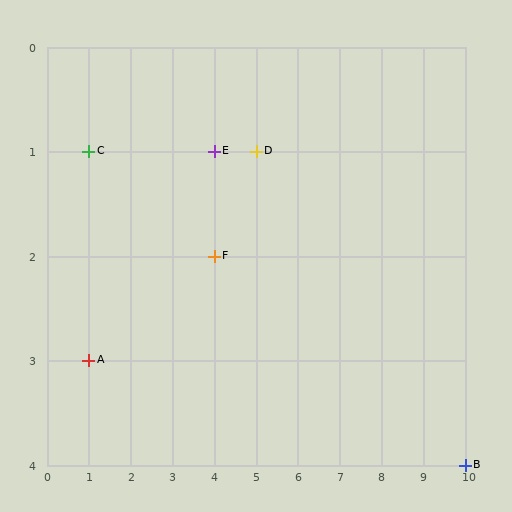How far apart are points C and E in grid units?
Points C and E are 3 columns apart.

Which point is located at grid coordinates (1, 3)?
Point A is at (1, 3).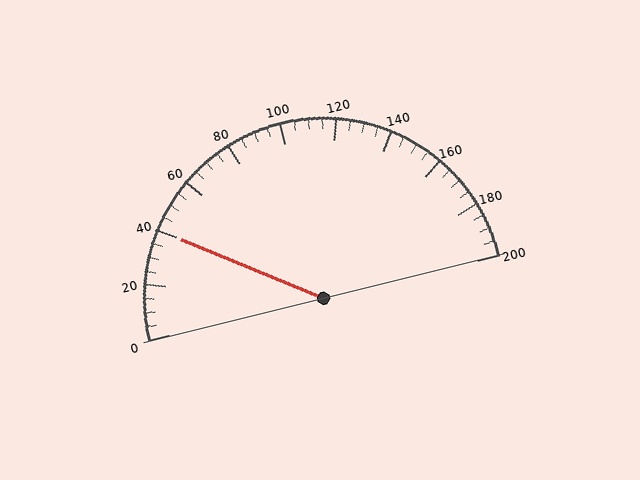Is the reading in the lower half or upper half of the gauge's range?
The reading is in the lower half of the range (0 to 200).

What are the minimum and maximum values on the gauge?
The gauge ranges from 0 to 200.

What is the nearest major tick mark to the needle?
The nearest major tick mark is 40.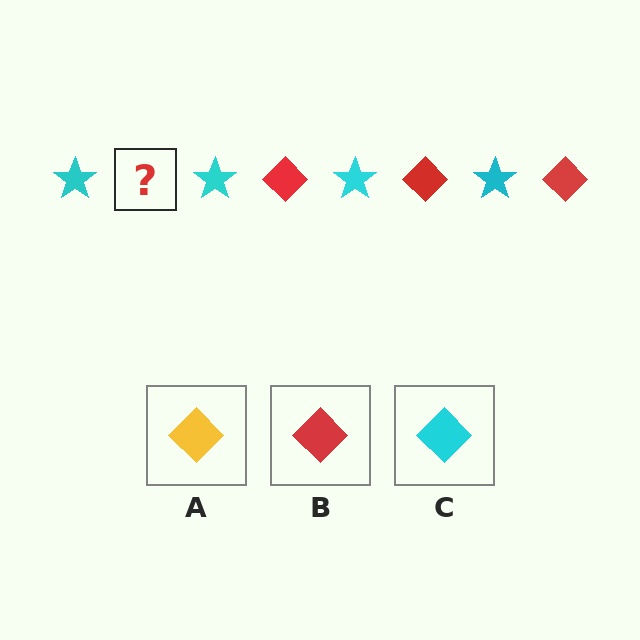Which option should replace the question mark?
Option B.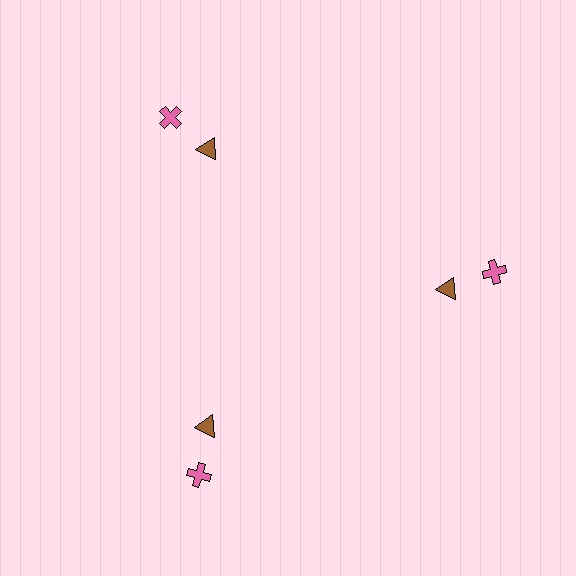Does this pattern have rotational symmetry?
Yes, this pattern has 3-fold rotational symmetry. It looks the same after rotating 120 degrees around the center.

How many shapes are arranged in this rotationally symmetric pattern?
There are 6 shapes, arranged in 3 groups of 2.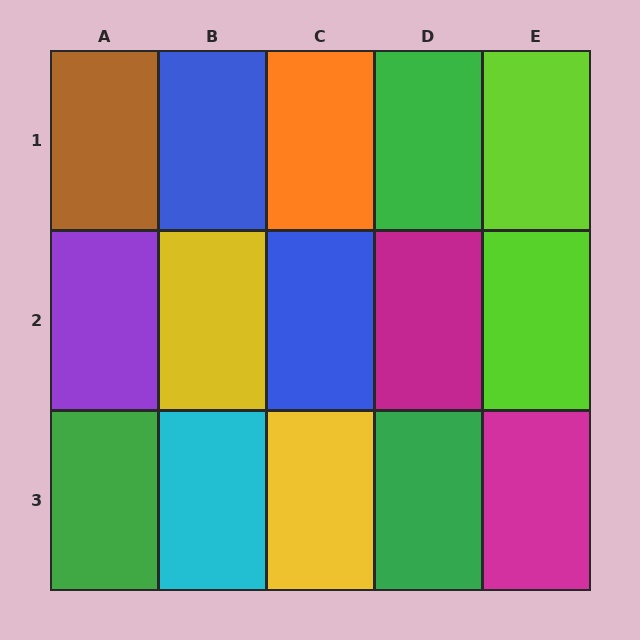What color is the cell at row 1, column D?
Green.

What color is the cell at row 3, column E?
Magenta.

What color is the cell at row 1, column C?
Orange.